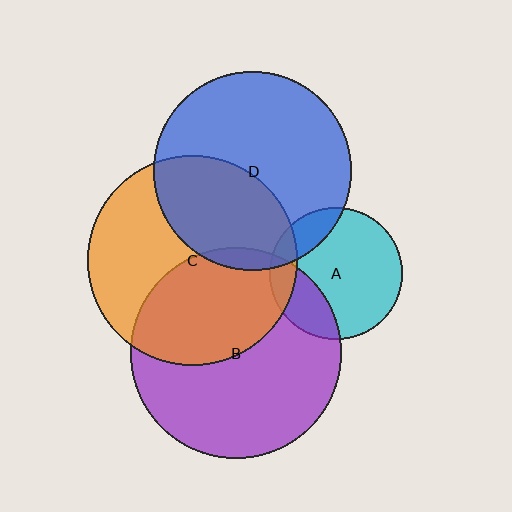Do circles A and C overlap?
Yes.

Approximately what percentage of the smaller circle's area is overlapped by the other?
Approximately 10%.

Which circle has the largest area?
Circle B (purple).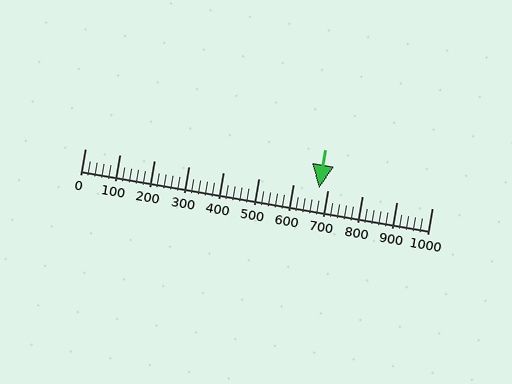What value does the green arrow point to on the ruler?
The green arrow points to approximately 675.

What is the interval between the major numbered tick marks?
The major tick marks are spaced 100 units apart.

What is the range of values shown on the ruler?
The ruler shows values from 0 to 1000.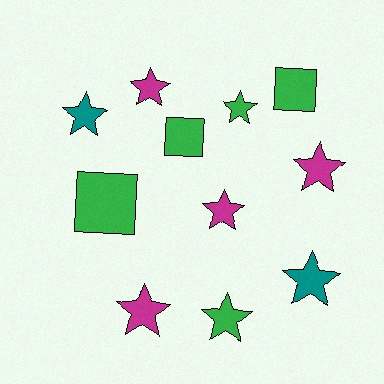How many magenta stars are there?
There are 4 magenta stars.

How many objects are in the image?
There are 11 objects.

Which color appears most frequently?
Green, with 5 objects.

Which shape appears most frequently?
Star, with 8 objects.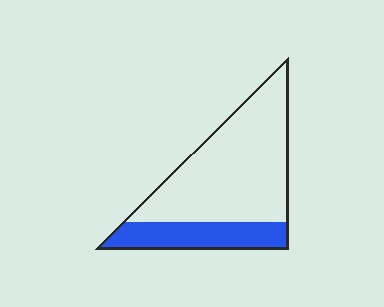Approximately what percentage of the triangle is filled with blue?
Approximately 25%.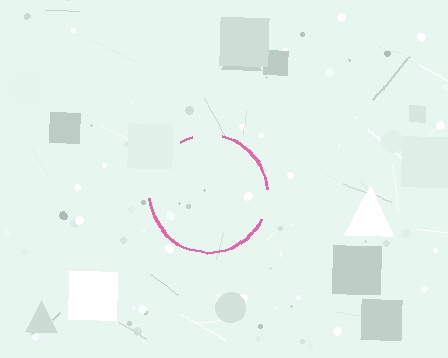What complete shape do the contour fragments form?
The contour fragments form a circle.